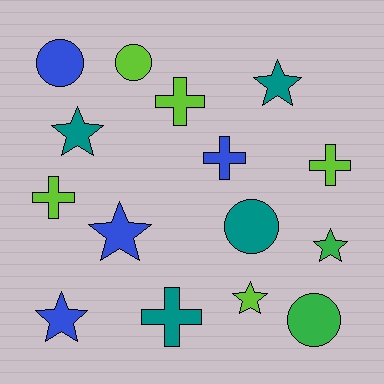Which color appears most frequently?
Lime, with 5 objects.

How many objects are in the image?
There are 15 objects.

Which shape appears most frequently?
Star, with 6 objects.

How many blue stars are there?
There are 2 blue stars.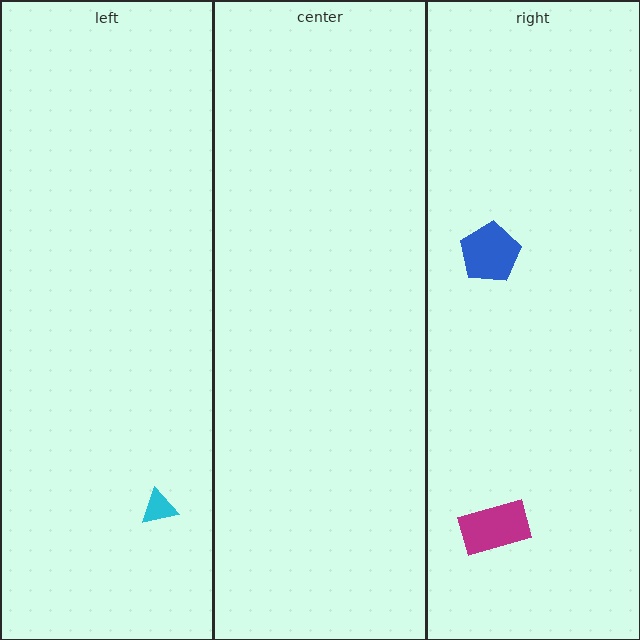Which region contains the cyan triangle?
The left region.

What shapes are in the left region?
The cyan triangle.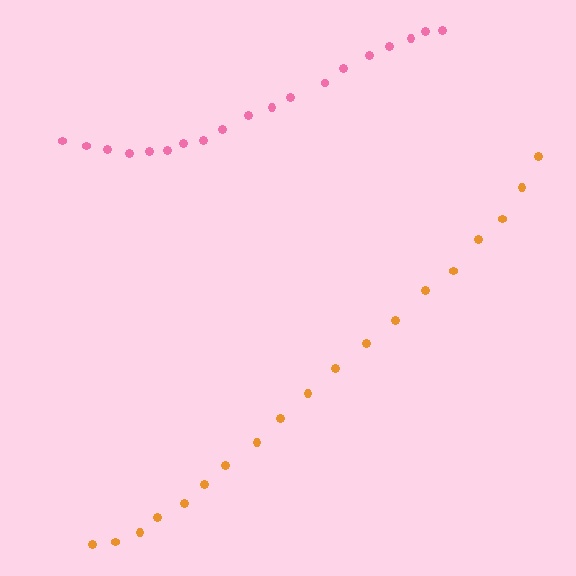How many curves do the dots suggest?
There are 2 distinct paths.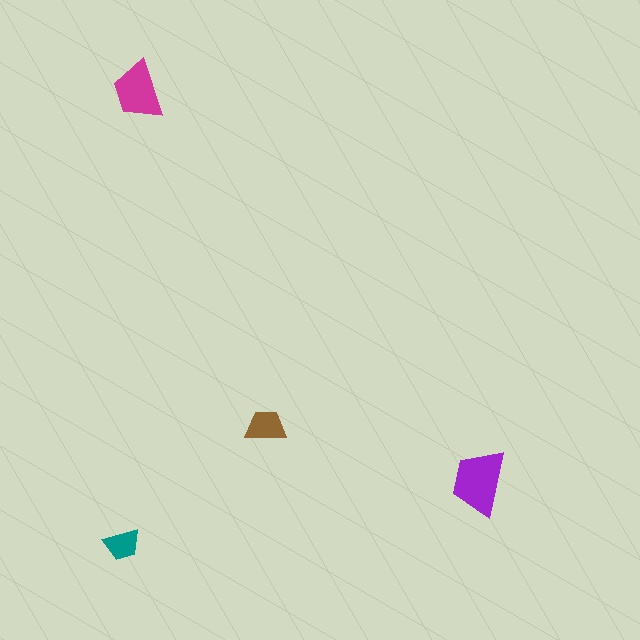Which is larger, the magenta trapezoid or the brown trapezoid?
The magenta one.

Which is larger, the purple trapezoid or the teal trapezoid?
The purple one.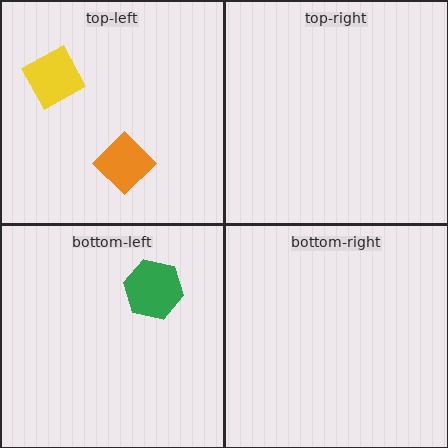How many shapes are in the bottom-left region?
1.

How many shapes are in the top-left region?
2.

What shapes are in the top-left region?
The orange diamond, the yellow square.